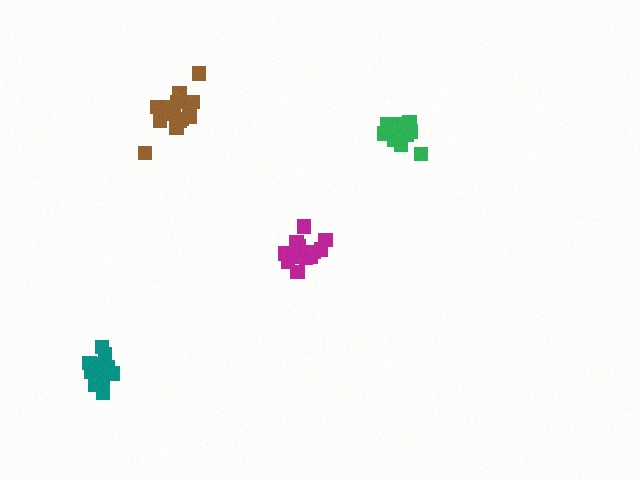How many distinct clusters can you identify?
There are 4 distinct clusters.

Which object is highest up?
The brown cluster is topmost.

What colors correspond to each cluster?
The clusters are colored: teal, green, magenta, brown.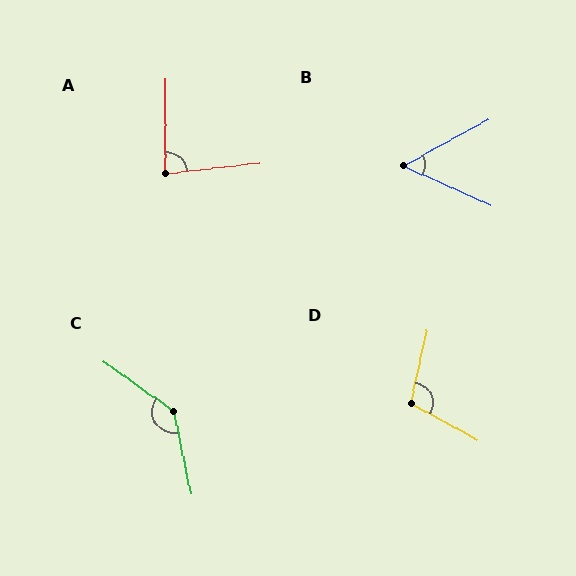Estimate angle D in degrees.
Approximately 106 degrees.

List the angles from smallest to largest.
B (53°), A (83°), D (106°), C (137°).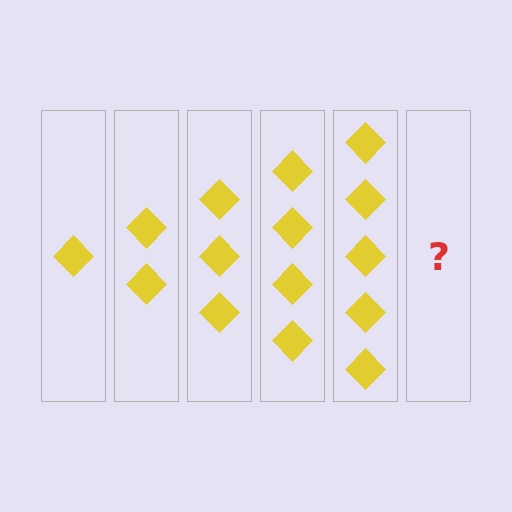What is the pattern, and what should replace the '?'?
The pattern is that each step adds one more diamond. The '?' should be 6 diamonds.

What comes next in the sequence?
The next element should be 6 diamonds.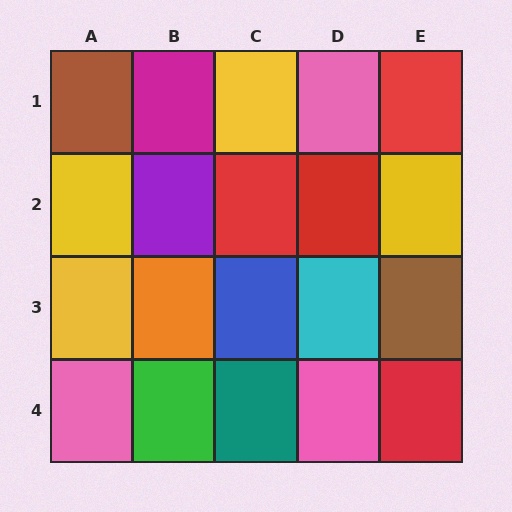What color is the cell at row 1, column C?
Yellow.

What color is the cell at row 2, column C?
Red.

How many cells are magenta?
1 cell is magenta.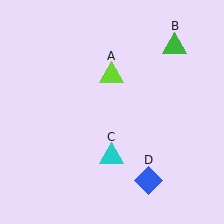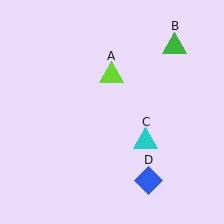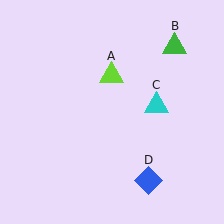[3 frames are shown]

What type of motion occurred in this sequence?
The cyan triangle (object C) rotated counterclockwise around the center of the scene.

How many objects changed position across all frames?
1 object changed position: cyan triangle (object C).